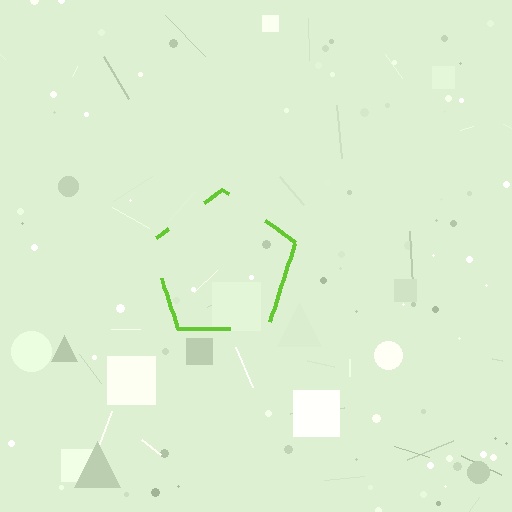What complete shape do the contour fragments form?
The contour fragments form a pentagon.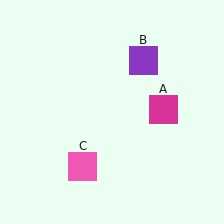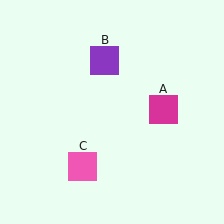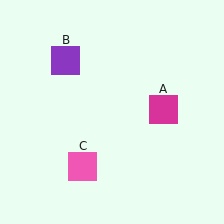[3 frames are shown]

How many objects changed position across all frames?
1 object changed position: purple square (object B).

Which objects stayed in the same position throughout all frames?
Magenta square (object A) and pink square (object C) remained stationary.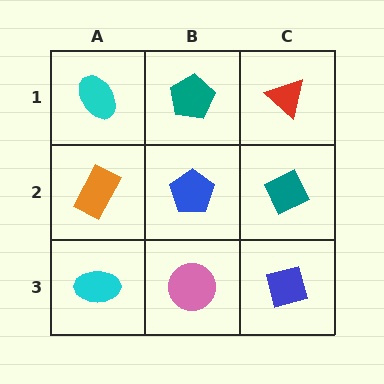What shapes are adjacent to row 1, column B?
A blue pentagon (row 2, column B), a cyan ellipse (row 1, column A), a red triangle (row 1, column C).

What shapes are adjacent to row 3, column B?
A blue pentagon (row 2, column B), a cyan ellipse (row 3, column A), a blue square (row 3, column C).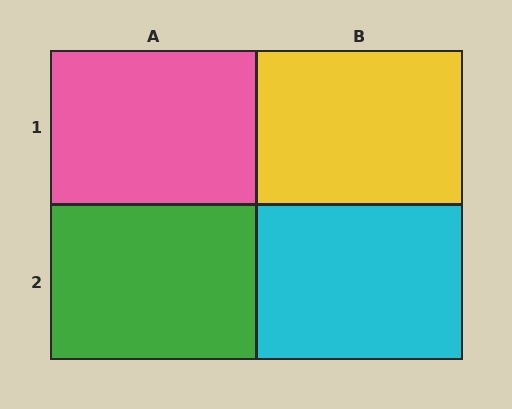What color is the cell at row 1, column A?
Pink.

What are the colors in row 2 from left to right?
Green, cyan.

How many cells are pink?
1 cell is pink.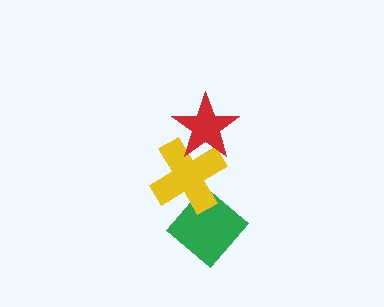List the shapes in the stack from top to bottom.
From top to bottom: the red star, the yellow cross, the green diamond.